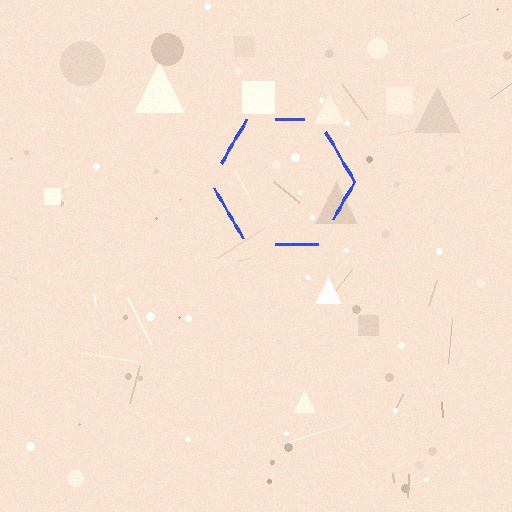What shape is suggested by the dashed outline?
The dashed outline suggests a hexagon.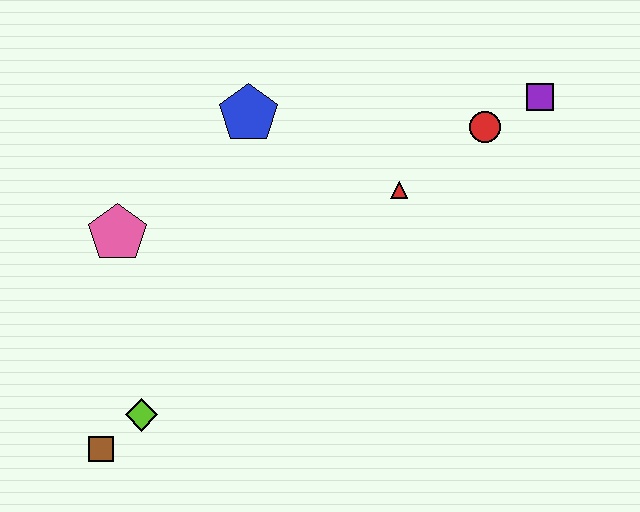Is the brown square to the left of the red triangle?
Yes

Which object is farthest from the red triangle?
The brown square is farthest from the red triangle.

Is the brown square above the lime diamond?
No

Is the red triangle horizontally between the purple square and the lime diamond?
Yes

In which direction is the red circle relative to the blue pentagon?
The red circle is to the right of the blue pentagon.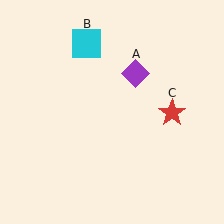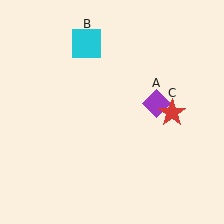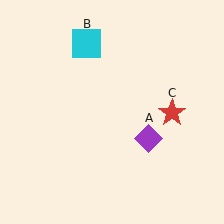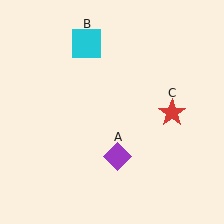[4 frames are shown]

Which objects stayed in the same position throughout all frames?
Cyan square (object B) and red star (object C) remained stationary.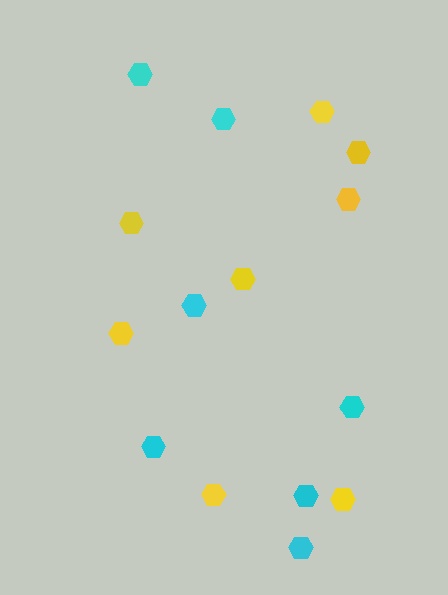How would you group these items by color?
There are 2 groups: one group of yellow hexagons (8) and one group of cyan hexagons (7).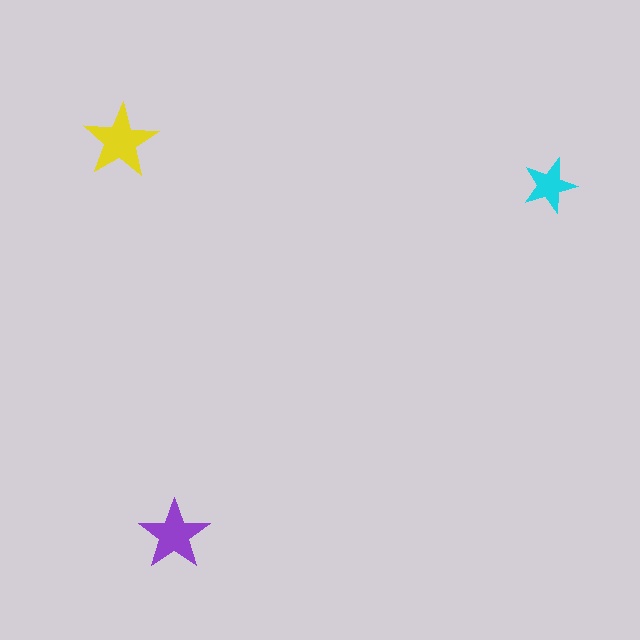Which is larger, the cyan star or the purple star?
The purple one.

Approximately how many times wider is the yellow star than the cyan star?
About 1.5 times wider.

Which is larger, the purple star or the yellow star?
The yellow one.